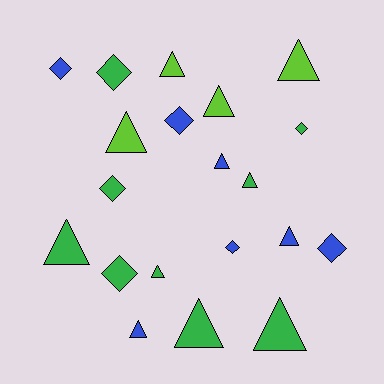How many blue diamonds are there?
There are 4 blue diamonds.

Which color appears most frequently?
Green, with 9 objects.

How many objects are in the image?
There are 20 objects.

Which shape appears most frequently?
Triangle, with 12 objects.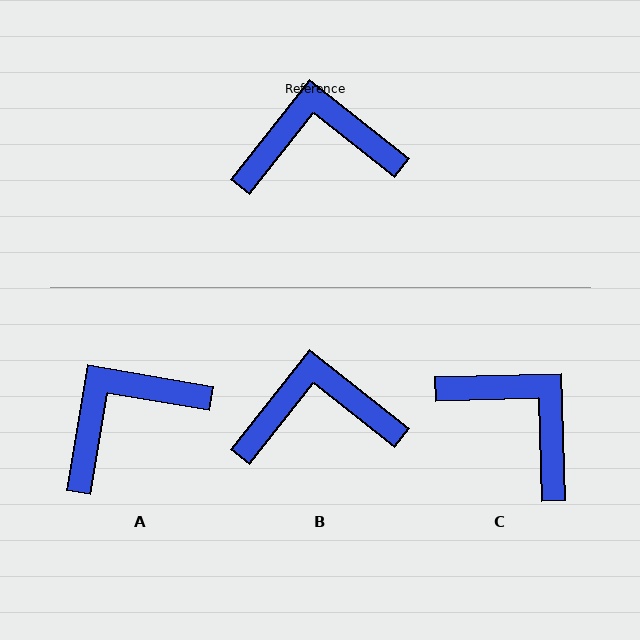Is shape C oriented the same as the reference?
No, it is off by about 50 degrees.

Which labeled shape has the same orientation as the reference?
B.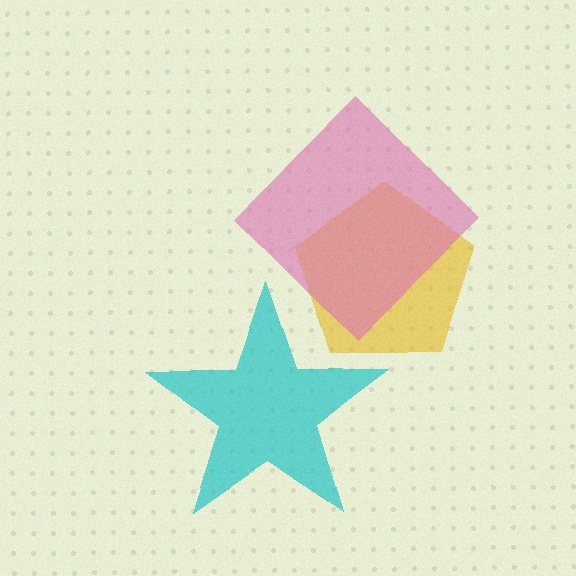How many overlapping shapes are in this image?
There are 3 overlapping shapes in the image.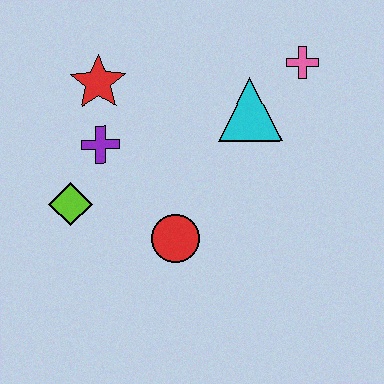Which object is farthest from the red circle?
The pink cross is farthest from the red circle.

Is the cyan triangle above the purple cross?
Yes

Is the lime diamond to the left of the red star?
Yes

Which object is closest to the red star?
The purple cross is closest to the red star.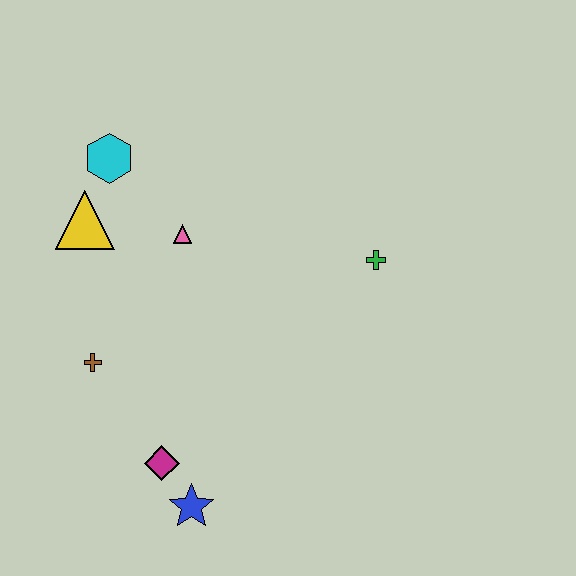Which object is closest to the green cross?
The pink triangle is closest to the green cross.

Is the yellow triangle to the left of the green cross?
Yes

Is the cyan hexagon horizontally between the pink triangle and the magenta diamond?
No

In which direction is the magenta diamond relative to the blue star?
The magenta diamond is above the blue star.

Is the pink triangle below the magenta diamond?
No